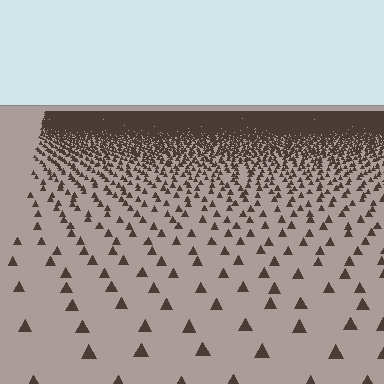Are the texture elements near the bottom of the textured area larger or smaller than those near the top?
Larger. Near the bottom, elements are closer to the viewer and appear at a bigger on-screen size.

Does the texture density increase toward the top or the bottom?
Density increases toward the top.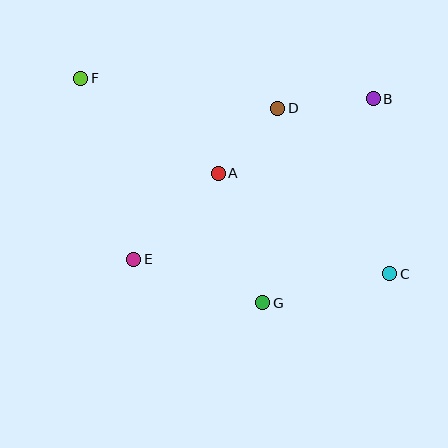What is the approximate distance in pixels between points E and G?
The distance between E and G is approximately 136 pixels.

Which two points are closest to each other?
Points A and D are closest to each other.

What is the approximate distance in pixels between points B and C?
The distance between B and C is approximately 176 pixels.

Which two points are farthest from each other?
Points C and F are farthest from each other.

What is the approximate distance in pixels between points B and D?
The distance between B and D is approximately 96 pixels.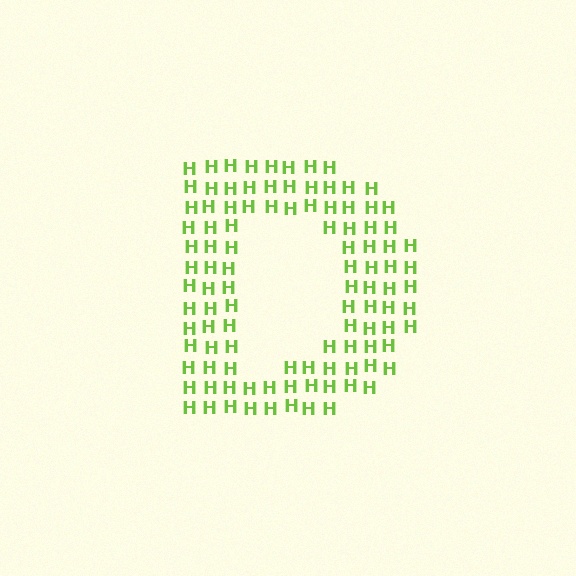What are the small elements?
The small elements are letter H's.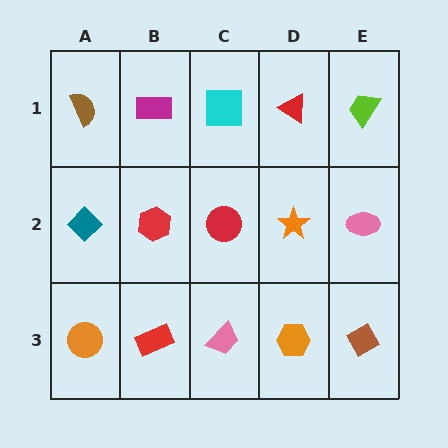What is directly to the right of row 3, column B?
A pink trapezoid.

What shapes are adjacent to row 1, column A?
A teal diamond (row 2, column A), a magenta rectangle (row 1, column B).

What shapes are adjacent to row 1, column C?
A red circle (row 2, column C), a magenta rectangle (row 1, column B), a red triangle (row 1, column D).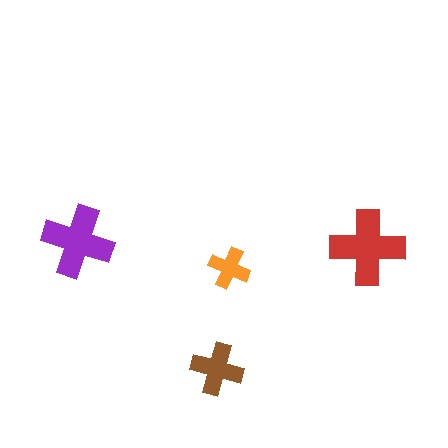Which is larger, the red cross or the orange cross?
The red one.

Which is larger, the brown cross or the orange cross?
The brown one.